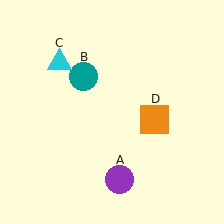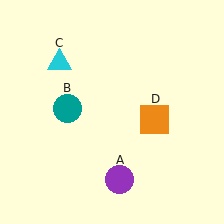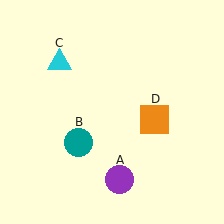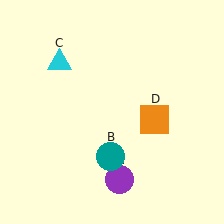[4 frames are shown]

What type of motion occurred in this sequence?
The teal circle (object B) rotated counterclockwise around the center of the scene.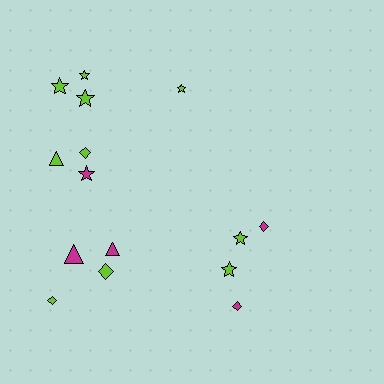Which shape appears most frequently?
Star, with 7 objects.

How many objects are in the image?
There are 15 objects.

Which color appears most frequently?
Lime, with 10 objects.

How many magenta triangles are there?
There are 2 magenta triangles.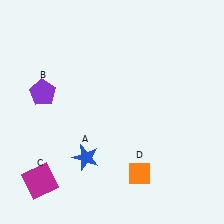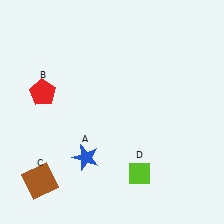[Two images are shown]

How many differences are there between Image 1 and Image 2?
There are 3 differences between the two images.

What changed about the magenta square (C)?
In Image 1, C is magenta. In Image 2, it changed to brown.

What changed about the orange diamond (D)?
In Image 1, D is orange. In Image 2, it changed to lime.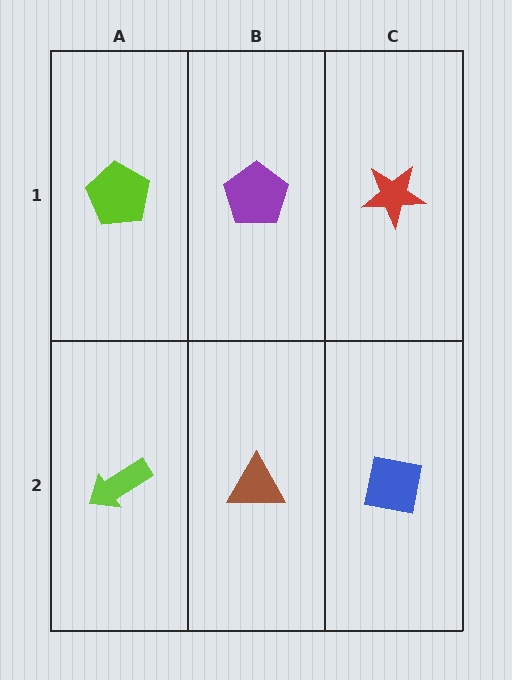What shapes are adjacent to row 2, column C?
A red star (row 1, column C), a brown triangle (row 2, column B).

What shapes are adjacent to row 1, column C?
A blue square (row 2, column C), a purple pentagon (row 1, column B).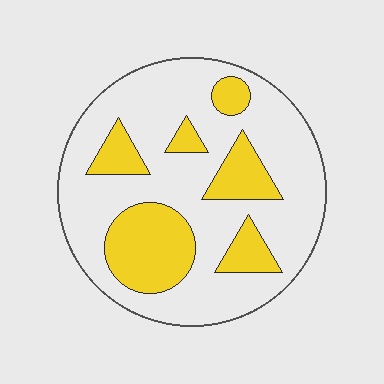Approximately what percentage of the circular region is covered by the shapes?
Approximately 30%.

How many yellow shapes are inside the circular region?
6.